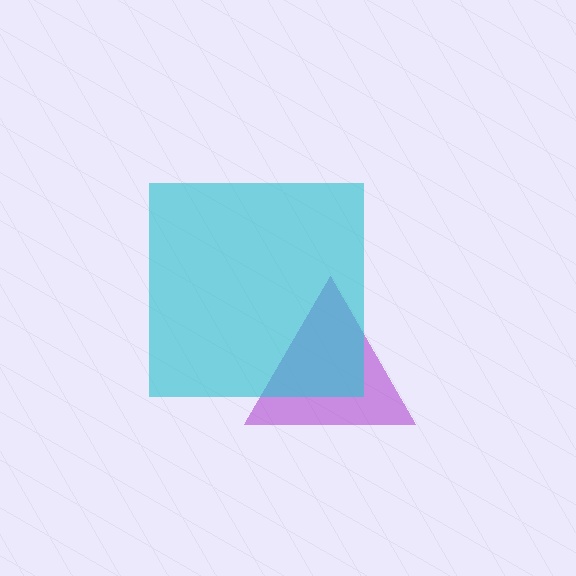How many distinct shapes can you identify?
There are 2 distinct shapes: a purple triangle, a cyan square.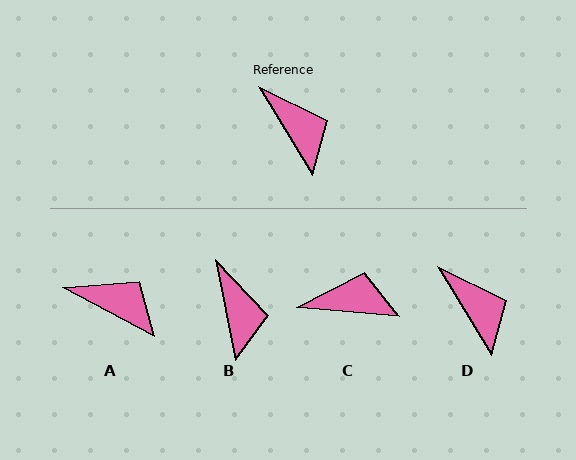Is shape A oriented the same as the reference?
No, it is off by about 31 degrees.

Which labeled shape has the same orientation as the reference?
D.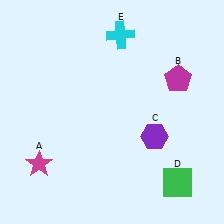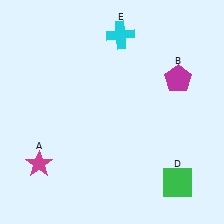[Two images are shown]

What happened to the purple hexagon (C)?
The purple hexagon (C) was removed in Image 2. It was in the bottom-right area of Image 1.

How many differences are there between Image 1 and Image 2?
There is 1 difference between the two images.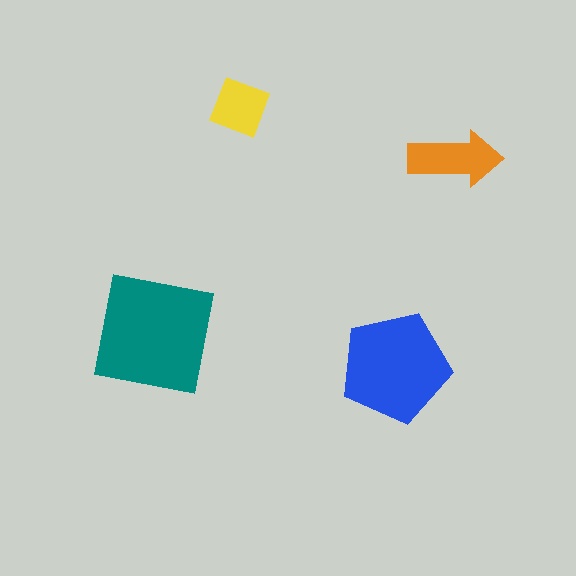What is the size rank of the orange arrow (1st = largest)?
3rd.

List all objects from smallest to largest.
The yellow diamond, the orange arrow, the blue pentagon, the teal square.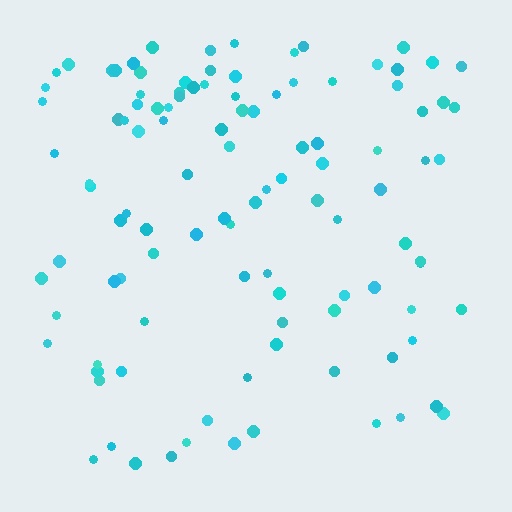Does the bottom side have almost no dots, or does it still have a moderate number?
Still a moderate number, just noticeably fewer than the top.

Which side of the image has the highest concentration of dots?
The top.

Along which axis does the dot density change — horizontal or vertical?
Vertical.